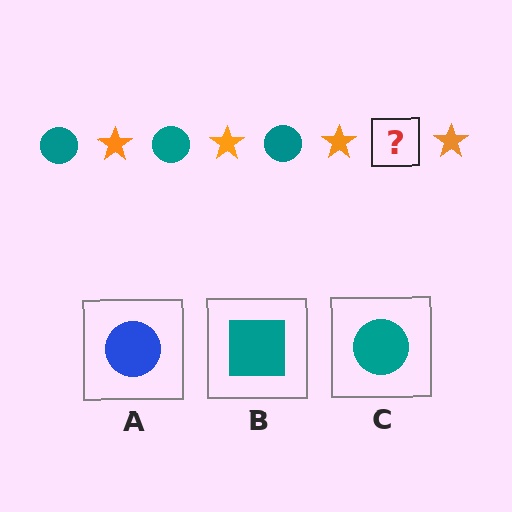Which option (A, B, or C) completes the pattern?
C.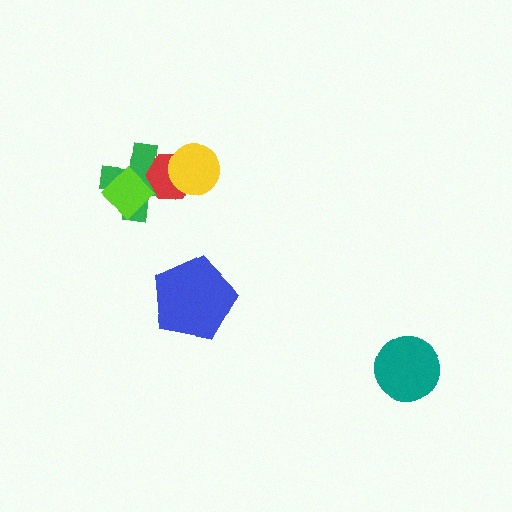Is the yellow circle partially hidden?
No, no other shape covers it.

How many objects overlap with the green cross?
3 objects overlap with the green cross.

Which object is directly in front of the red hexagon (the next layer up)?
The lime diamond is directly in front of the red hexagon.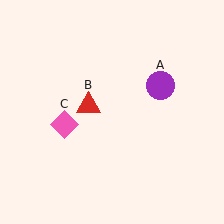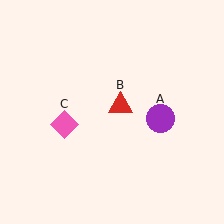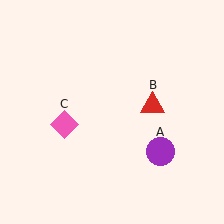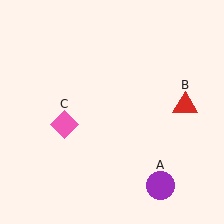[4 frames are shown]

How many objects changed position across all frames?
2 objects changed position: purple circle (object A), red triangle (object B).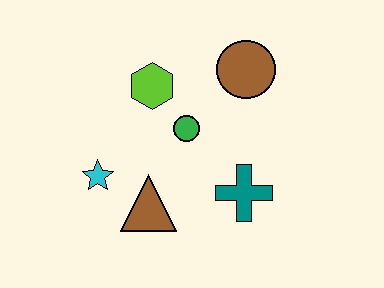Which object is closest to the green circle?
The lime hexagon is closest to the green circle.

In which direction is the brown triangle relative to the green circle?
The brown triangle is below the green circle.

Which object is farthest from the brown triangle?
The brown circle is farthest from the brown triangle.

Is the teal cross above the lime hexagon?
No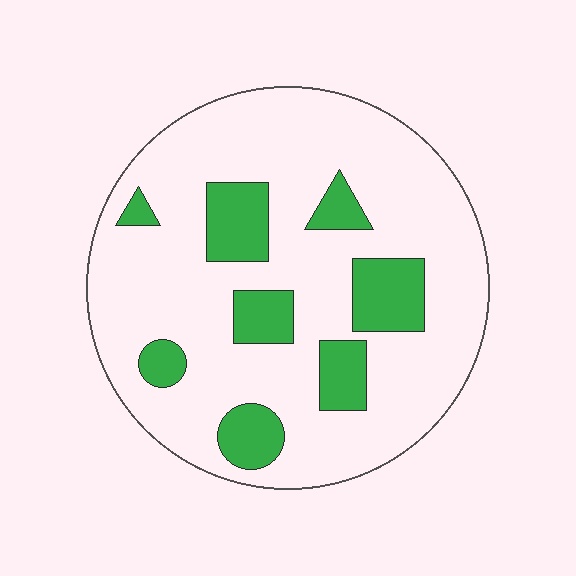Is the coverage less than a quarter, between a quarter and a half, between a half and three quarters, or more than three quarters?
Less than a quarter.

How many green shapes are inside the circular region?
8.